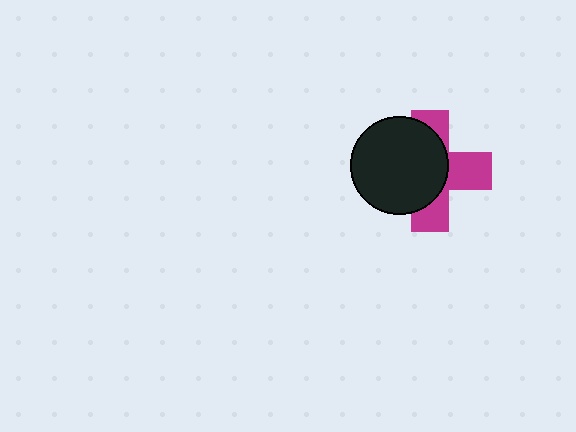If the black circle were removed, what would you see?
You would see the complete magenta cross.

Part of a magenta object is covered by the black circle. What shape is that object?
It is a cross.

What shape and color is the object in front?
The object in front is a black circle.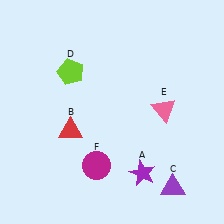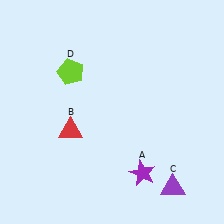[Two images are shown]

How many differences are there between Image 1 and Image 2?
There are 2 differences between the two images.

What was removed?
The magenta circle (F), the pink triangle (E) were removed in Image 2.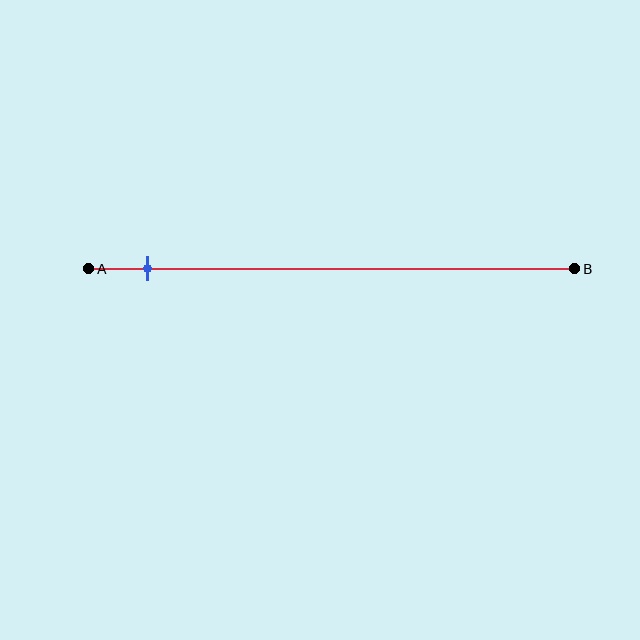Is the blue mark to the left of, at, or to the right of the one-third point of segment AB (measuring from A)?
The blue mark is to the left of the one-third point of segment AB.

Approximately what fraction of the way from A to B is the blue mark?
The blue mark is approximately 10% of the way from A to B.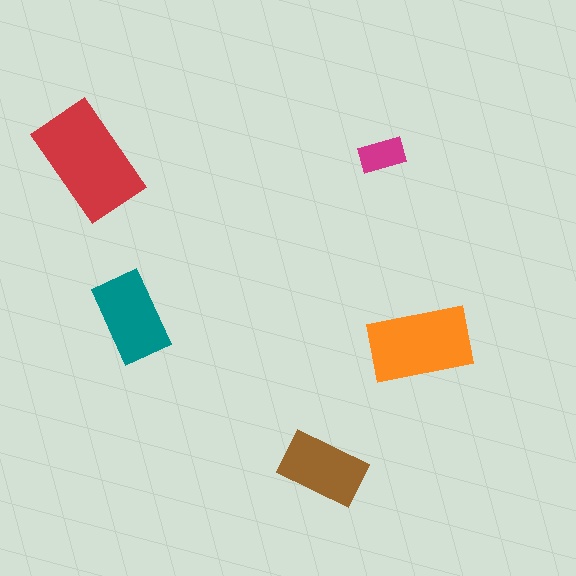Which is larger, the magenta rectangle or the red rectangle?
The red one.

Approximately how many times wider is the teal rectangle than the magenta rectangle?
About 2 times wider.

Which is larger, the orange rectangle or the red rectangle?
The red one.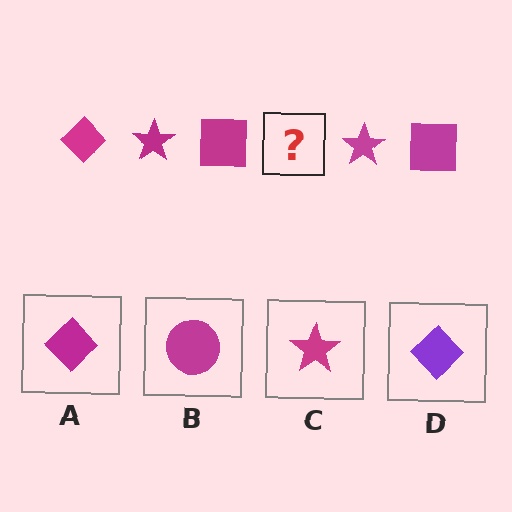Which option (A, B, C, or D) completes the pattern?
A.